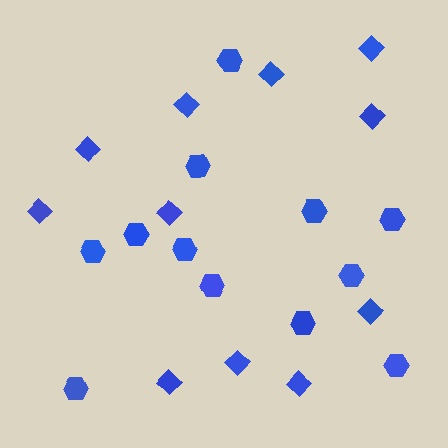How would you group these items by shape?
There are 2 groups: one group of hexagons (12) and one group of diamonds (11).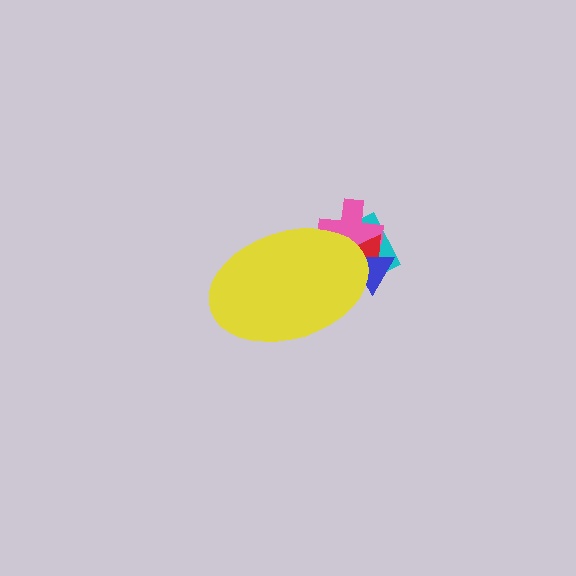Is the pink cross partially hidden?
Yes, the pink cross is partially hidden behind the yellow ellipse.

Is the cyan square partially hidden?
Yes, the cyan square is partially hidden behind the yellow ellipse.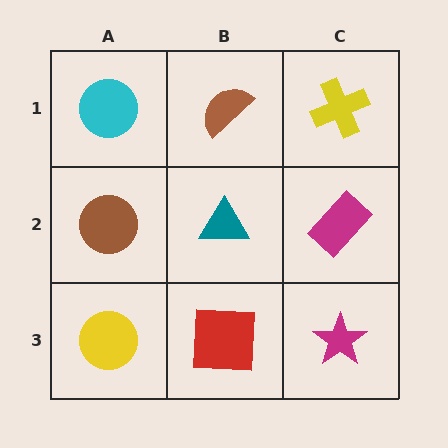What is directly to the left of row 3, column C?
A red square.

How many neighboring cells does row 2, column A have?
3.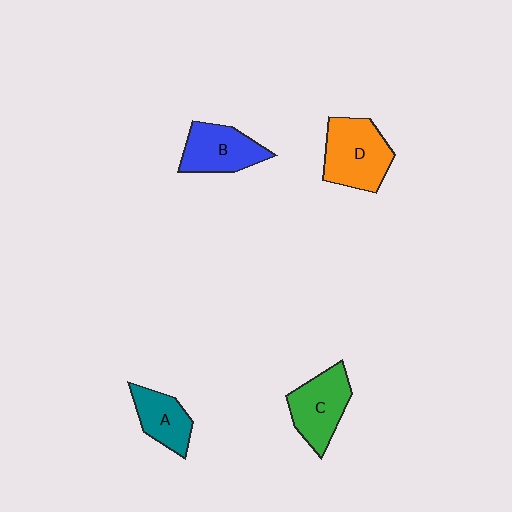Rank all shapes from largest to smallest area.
From largest to smallest: D (orange), C (green), B (blue), A (teal).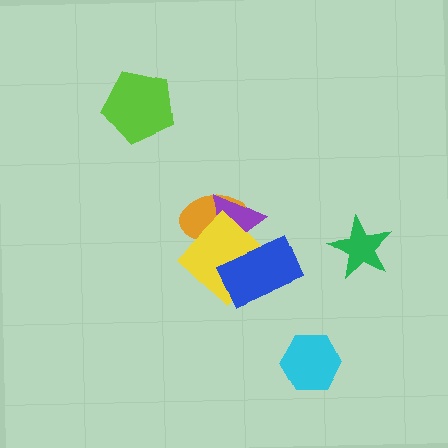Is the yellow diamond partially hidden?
Yes, it is partially covered by another shape.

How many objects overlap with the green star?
0 objects overlap with the green star.